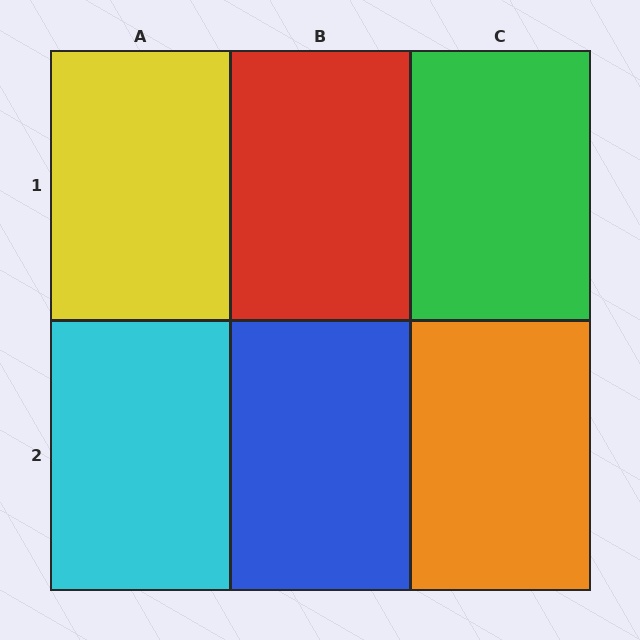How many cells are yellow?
1 cell is yellow.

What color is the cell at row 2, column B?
Blue.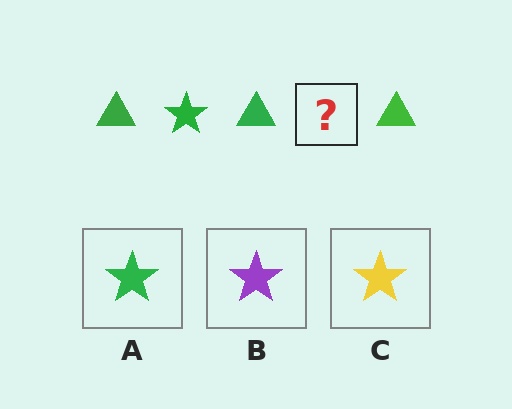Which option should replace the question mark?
Option A.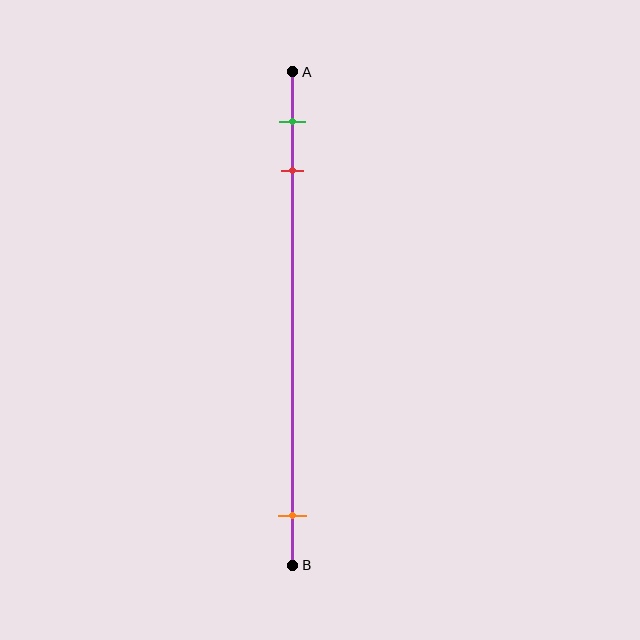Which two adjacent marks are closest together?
The green and red marks are the closest adjacent pair.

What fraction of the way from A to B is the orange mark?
The orange mark is approximately 90% (0.9) of the way from A to B.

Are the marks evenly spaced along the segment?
No, the marks are not evenly spaced.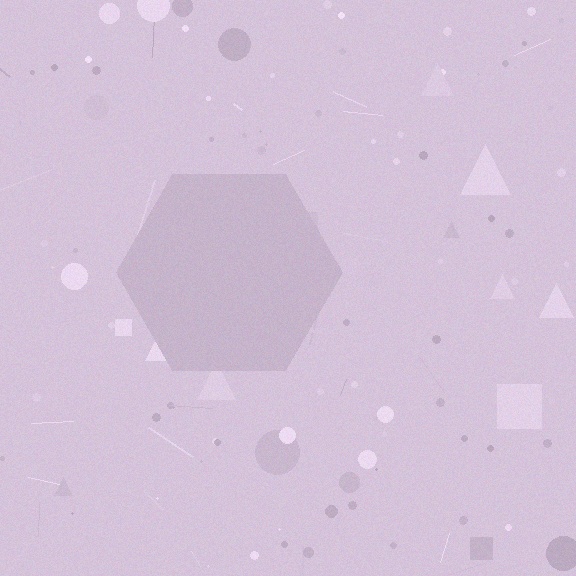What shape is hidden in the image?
A hexagon is hidden in the image.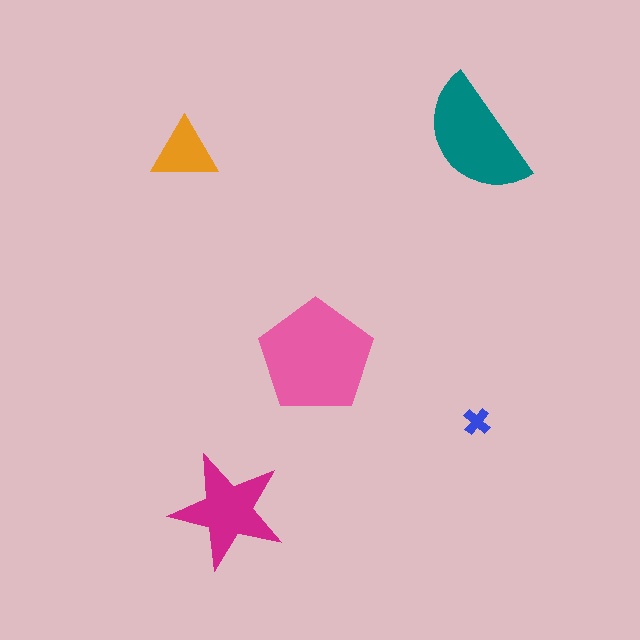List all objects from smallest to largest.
The blue cross, the orange triangle, the magenta star, the teal semicircle, the pink pentagon.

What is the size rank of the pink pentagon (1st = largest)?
1st.